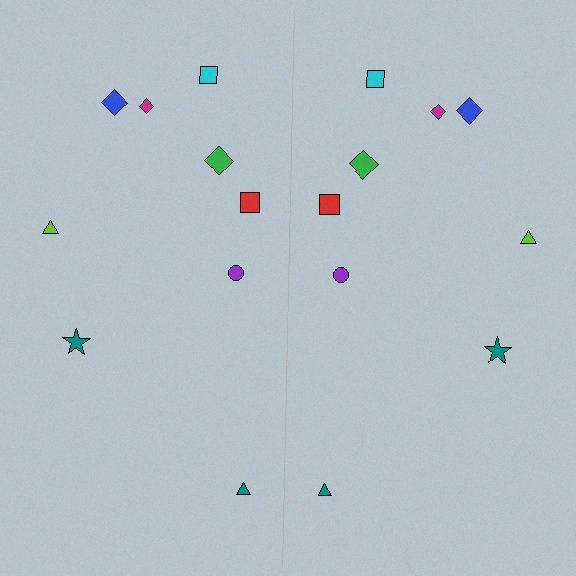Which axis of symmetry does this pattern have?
The pattern has a vertical axis of symmetry running through the center of the image.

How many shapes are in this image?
There are 18 shapes in this image.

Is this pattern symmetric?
Yes, this pattern has bilateral (reflection) symmetry.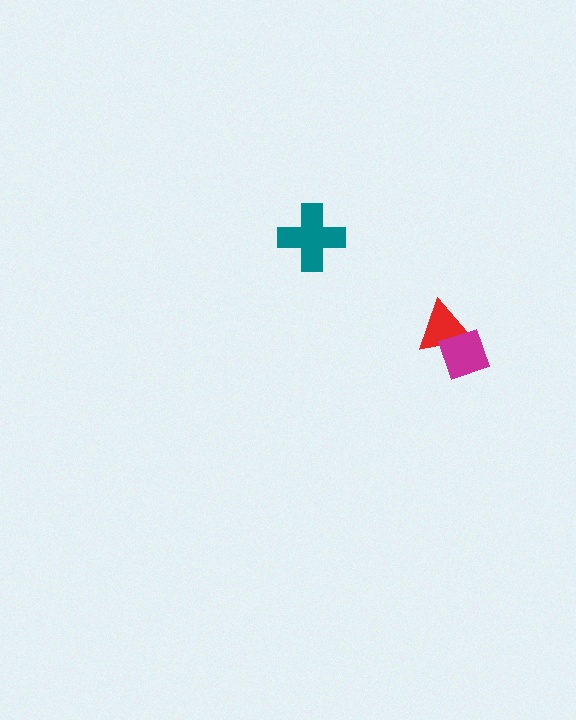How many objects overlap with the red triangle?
1 object overlaps with the red triangle.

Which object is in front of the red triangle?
The magenta diamond is in front of the red triangle.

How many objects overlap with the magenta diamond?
1 object overlaps with the magenta diamond.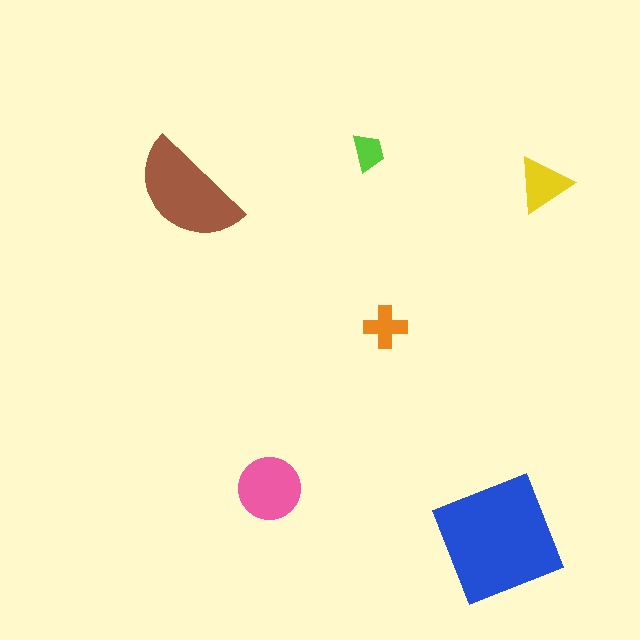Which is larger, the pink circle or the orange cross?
The pink circle.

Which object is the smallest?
The lime trapezoid.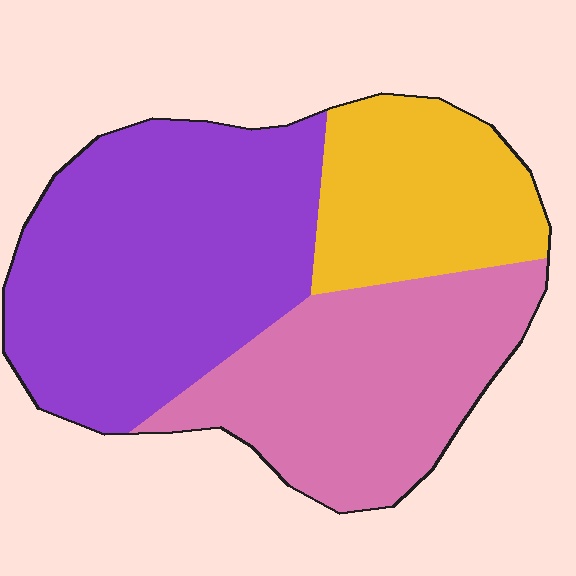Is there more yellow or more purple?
Purple.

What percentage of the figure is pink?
Pink takes up between a quarter and a half of the figure.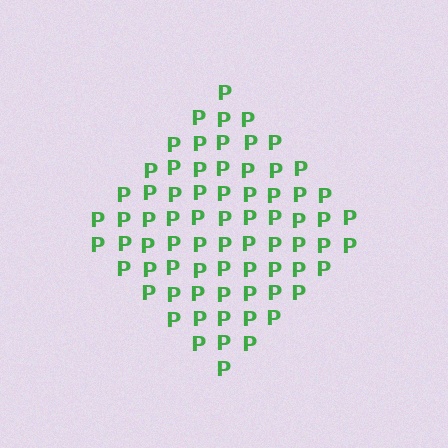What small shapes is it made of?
It is made of small letter P's.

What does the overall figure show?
The overall figure shows a diamond.